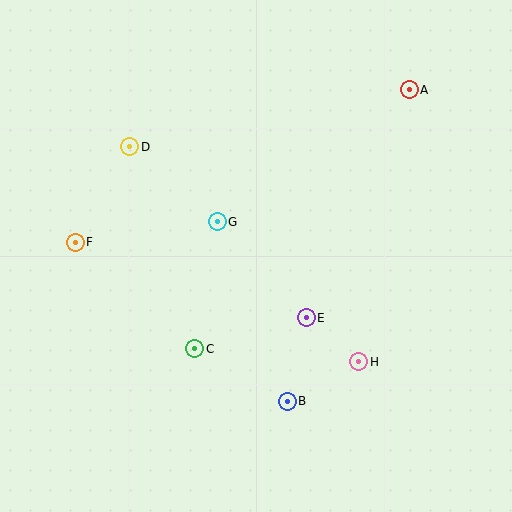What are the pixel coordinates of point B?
Point B is at (287, 401).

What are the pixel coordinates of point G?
Point G is at (217, 222).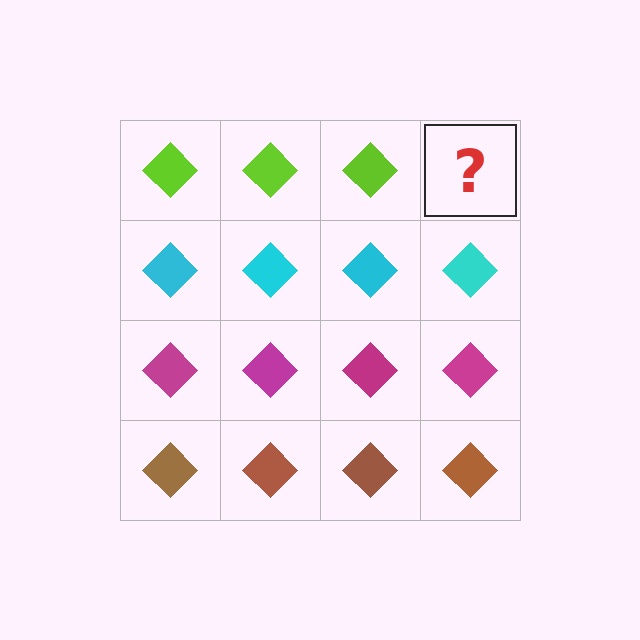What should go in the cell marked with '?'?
The missing cell should contain a lime diamond.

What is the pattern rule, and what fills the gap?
The rule is that each row has a consistent color. The gap should be filled with a lime diamond.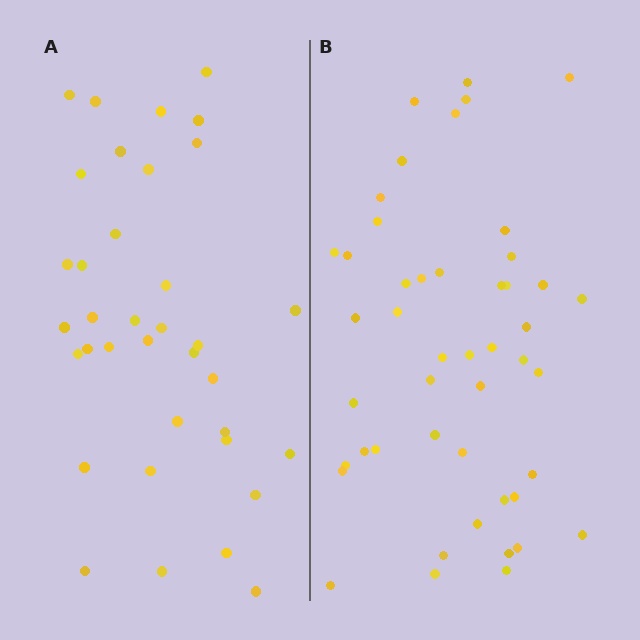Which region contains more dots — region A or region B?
Region B (the right region) has more dots.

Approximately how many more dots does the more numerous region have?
Region B has roughly 12 or so more dots than region A.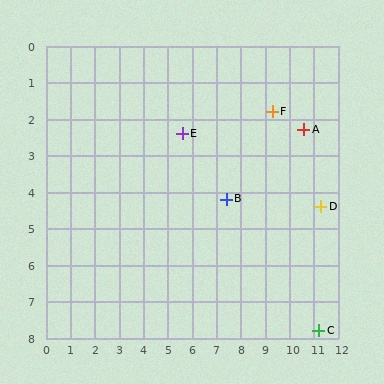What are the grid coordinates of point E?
Point E is at approximately (5.6, 2.4).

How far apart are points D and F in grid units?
Points D and F are about 3.3 grid units apart.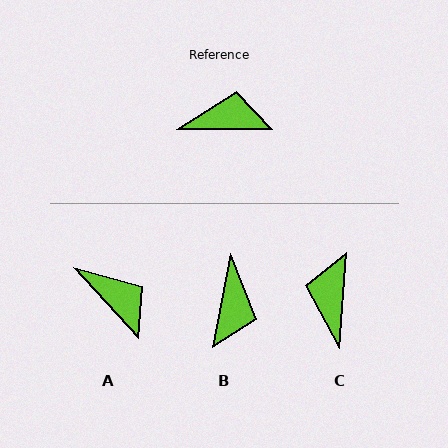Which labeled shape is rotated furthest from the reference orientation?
B, about 101 degrees away.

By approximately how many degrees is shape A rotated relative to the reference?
Approximately 48 degrees clockwise.